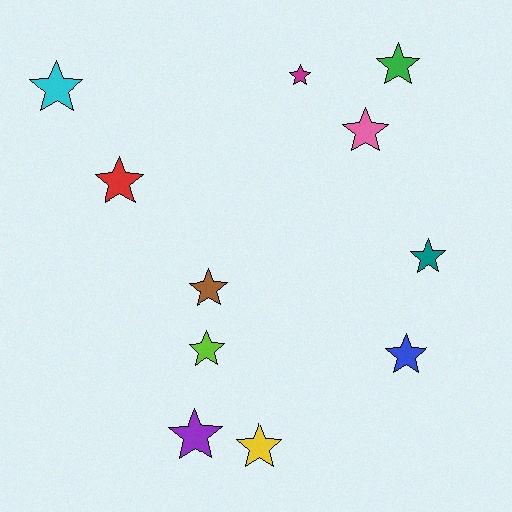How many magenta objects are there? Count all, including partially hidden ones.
There is 1 magenta object.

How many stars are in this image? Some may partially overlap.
There are 11 stars.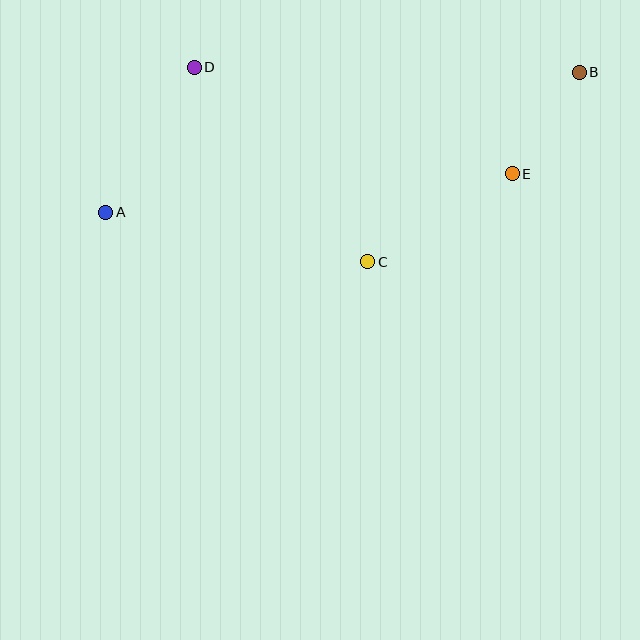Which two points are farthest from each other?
Points A and B are farthest from each other.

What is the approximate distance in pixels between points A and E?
The distance between A and E is approximately 408 pixels.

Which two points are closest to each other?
Points B and E are closest to each other.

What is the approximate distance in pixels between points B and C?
The distance between B and C is approximately 284 pixels.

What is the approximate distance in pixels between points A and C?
The distance between A and C is approximately 266 pixels.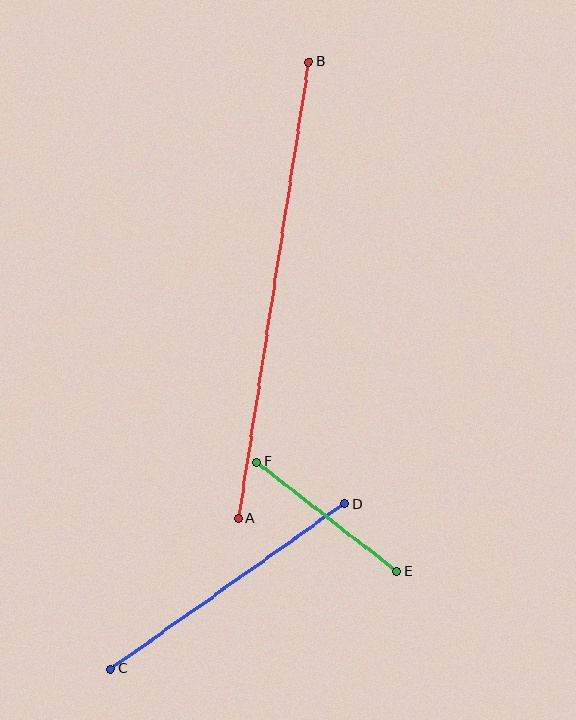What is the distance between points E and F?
The distance is approximately 178 pixels.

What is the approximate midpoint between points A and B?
The midpoint is at approximately (274, 290) pixels.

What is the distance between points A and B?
The distance is approximately 462 pixels.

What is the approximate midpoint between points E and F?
The midpoint is at approximately (327, 517) pixels.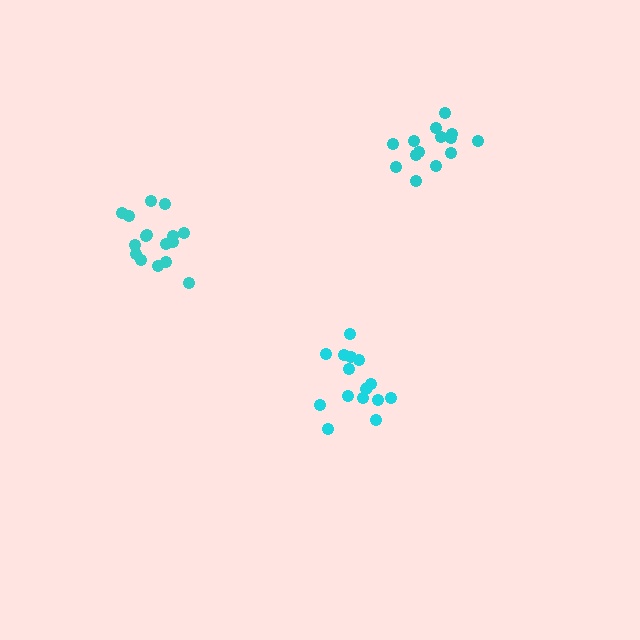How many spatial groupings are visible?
There are 3 spatial groupings.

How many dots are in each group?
Group 1: 16 dots, Group 2: 16 dots, Group 3: 14 dots (46 total).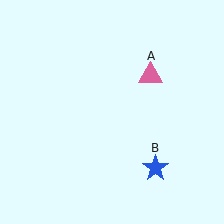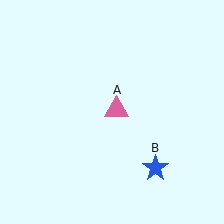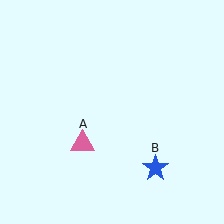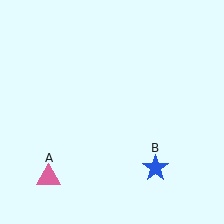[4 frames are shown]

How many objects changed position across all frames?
1 object changed position: pink triangle (object A).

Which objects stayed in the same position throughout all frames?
Blue star (object B) remained stationary.